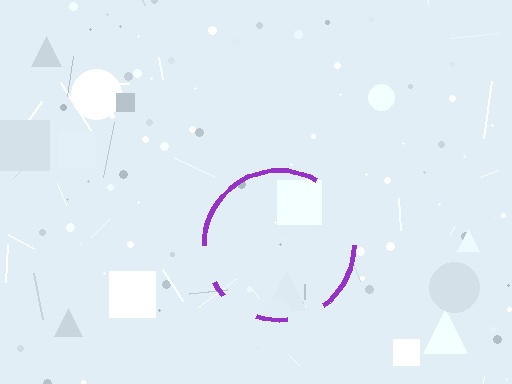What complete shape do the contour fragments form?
The contour fragments form a circle.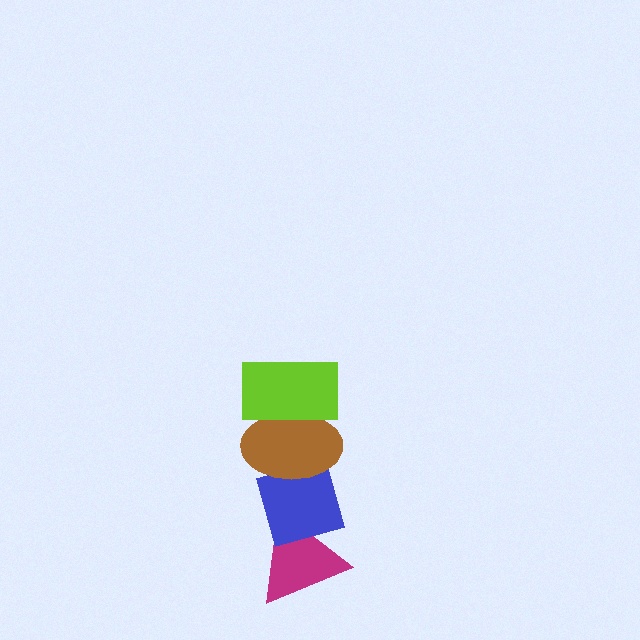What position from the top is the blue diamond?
The blue diamond is 3rd from the top.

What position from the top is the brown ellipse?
The brown ellipse is 2nd from the top.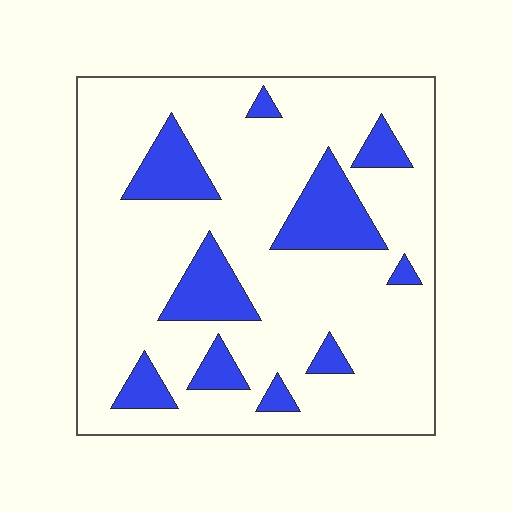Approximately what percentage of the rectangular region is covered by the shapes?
Approximately 20%.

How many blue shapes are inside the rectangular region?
10.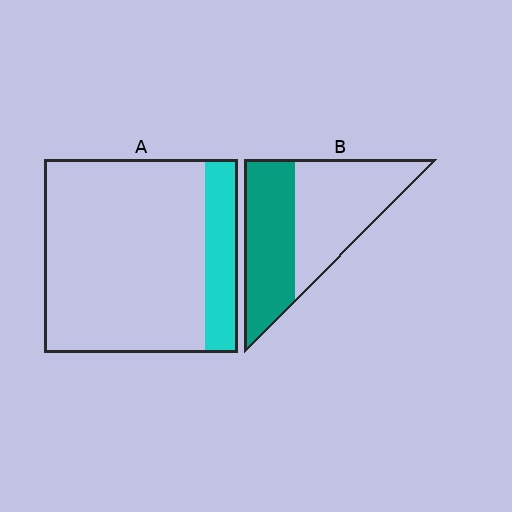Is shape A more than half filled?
No.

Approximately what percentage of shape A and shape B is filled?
A is approximately 15% and B is approximately 45%.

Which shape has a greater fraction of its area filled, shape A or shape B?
Shape B.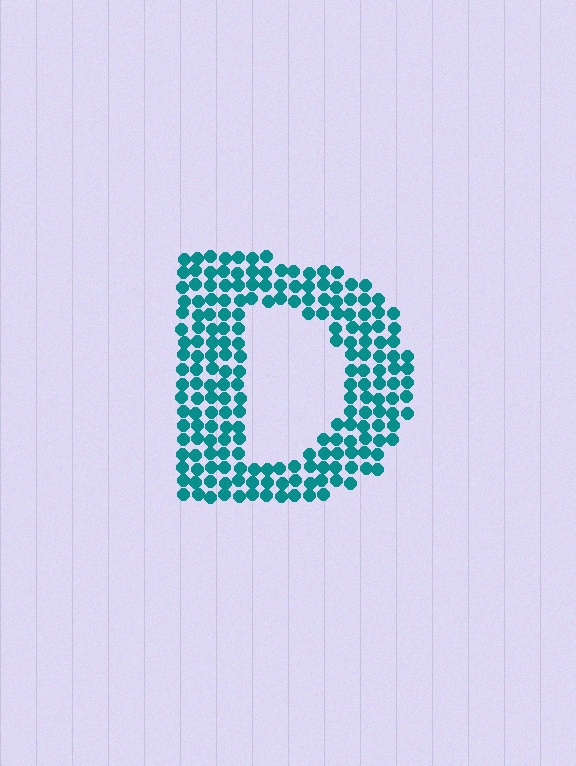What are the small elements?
The small elements are circles.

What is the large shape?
The large shape is the letter D.